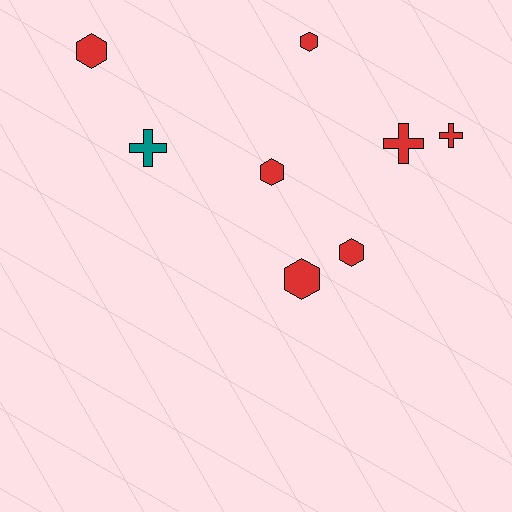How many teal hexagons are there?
There are no teal hexagons.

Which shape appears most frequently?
Hexagon, with 5 objects.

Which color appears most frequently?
Red, with 7 objects.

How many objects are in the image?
There are 8 objects.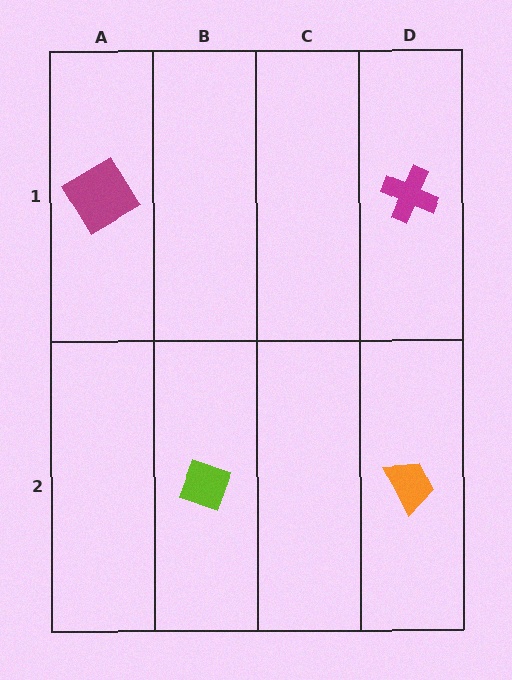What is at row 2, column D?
An orange trapezoid.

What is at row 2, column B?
A lime diamond.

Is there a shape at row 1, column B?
No, that cell is empty.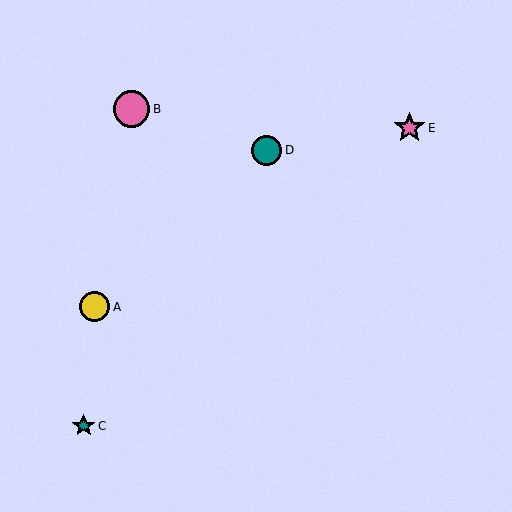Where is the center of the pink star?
The center of the pink star is at (409, 128).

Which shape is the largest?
The pink circle (labeled B) is the largest.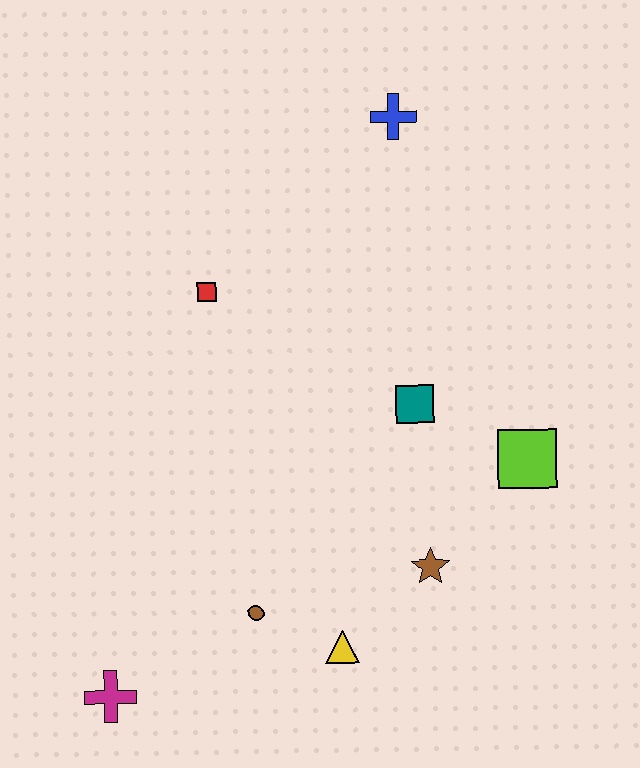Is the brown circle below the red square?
Yes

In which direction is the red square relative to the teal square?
The red square is to the left of the teal square.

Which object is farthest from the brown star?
The blue cross is farthest from the brown star.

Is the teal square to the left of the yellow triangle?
No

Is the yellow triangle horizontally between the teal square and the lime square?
No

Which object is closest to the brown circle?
The yellow triangle is closest to the brown circle.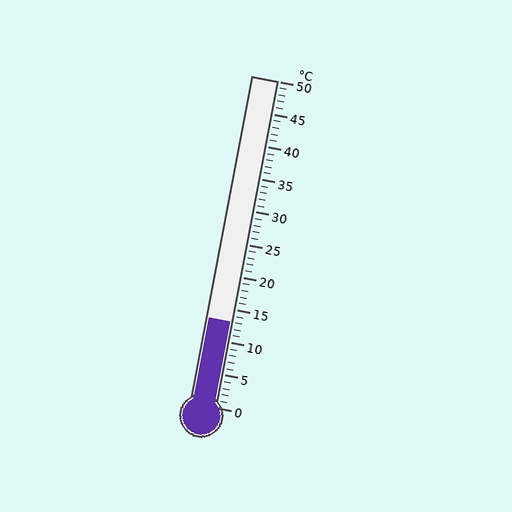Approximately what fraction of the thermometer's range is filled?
The thermometer is filled to approximately 25% of its range.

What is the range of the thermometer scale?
The thermometer scale ranges from 0°C to 50°C.